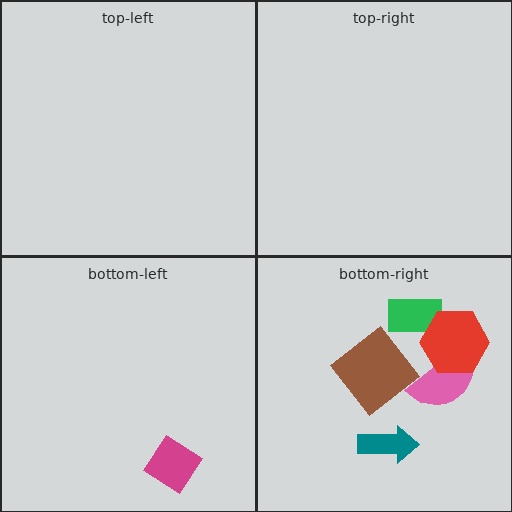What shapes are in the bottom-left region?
The magenta diamond.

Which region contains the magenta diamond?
The bottom-left region.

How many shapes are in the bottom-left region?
1.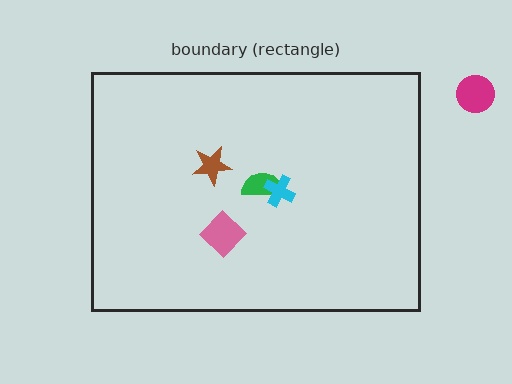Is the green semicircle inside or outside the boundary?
Inside.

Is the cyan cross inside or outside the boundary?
Inside.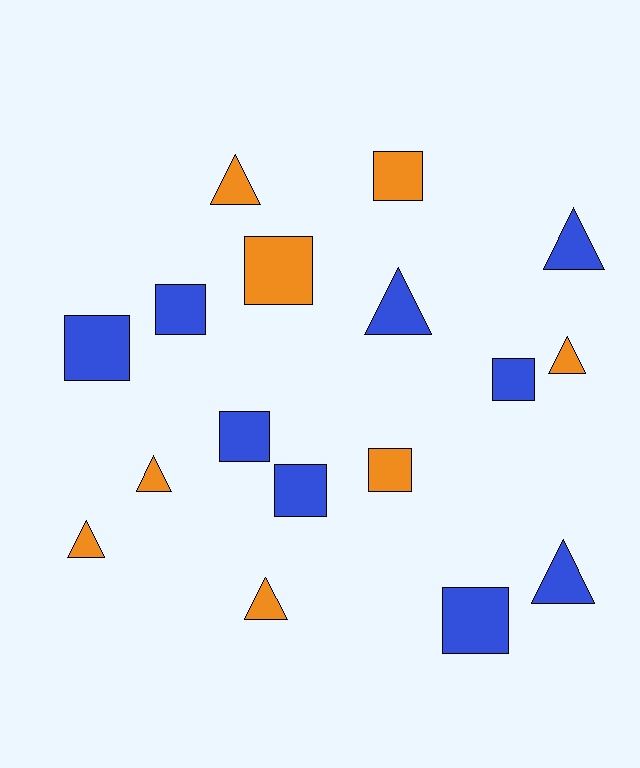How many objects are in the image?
There are 17 objects.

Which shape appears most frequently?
Square, with 9 objects.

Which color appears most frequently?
Blue, with 9 objects.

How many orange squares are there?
There are 3 orange squares.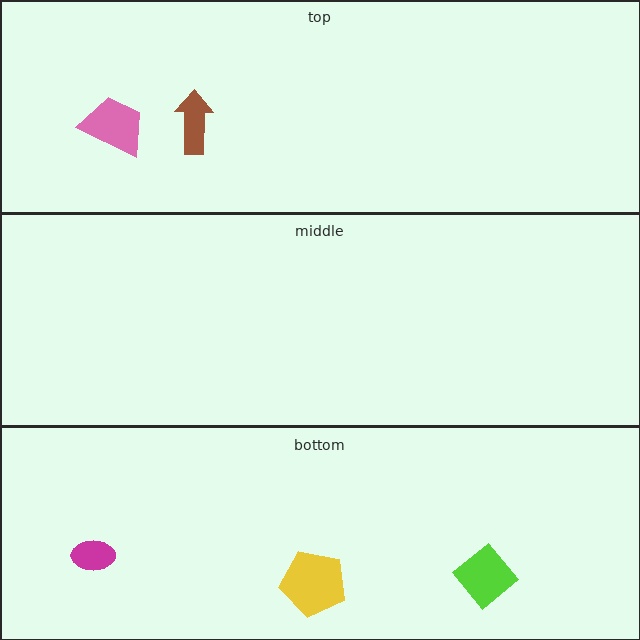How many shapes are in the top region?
2.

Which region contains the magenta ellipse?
The bottom region.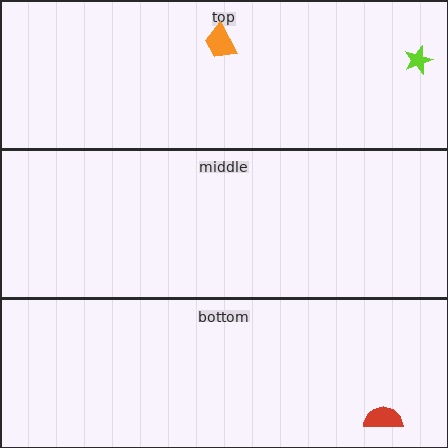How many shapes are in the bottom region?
1.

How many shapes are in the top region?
2.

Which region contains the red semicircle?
The bottom region.